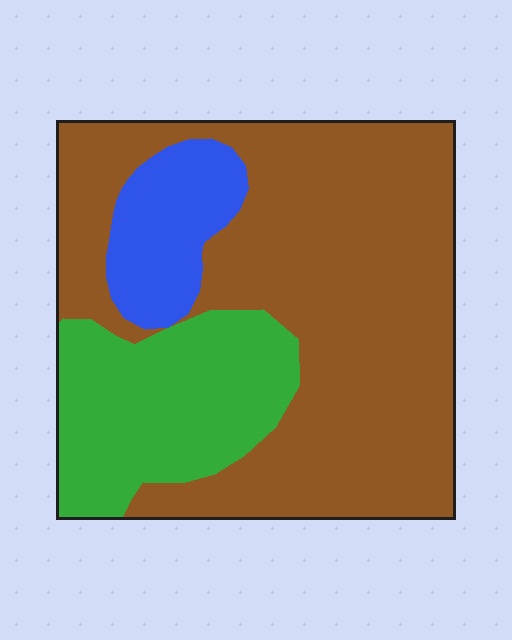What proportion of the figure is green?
Green covers 24% of the figure.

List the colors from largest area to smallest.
From largest to smallest: brown, green, blue.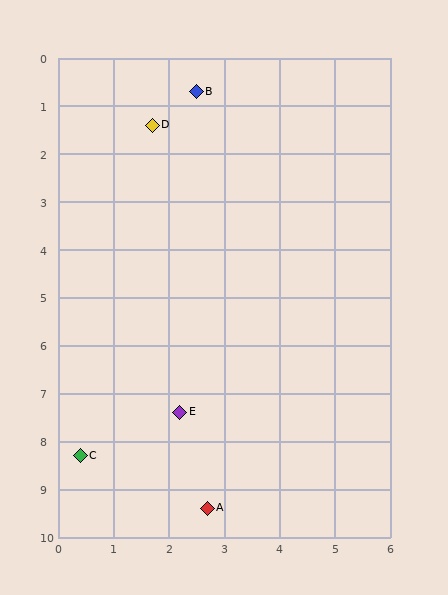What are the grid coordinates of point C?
Point C is at approximately (0.4, 8.3).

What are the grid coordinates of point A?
Point A is at approximately (2.7, 9.4).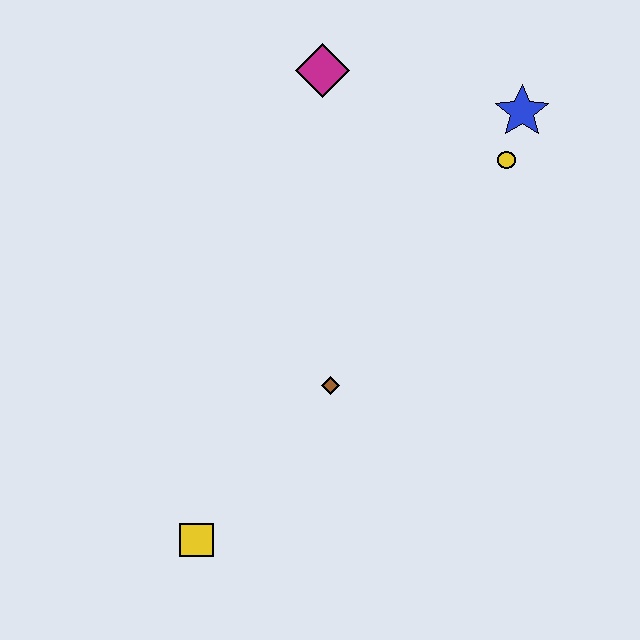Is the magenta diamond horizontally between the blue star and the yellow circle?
No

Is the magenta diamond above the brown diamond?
Yes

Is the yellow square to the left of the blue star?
Yes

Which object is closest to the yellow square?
The brown diamond is closest to the yellow square.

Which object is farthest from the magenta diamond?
The yellow square is farthest from the magenta diamond.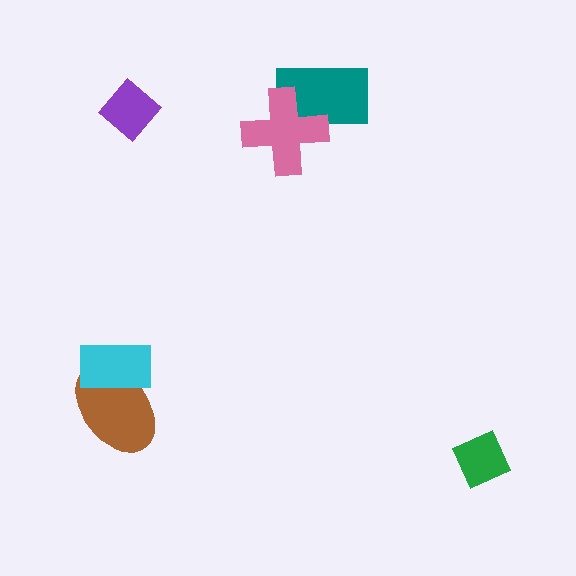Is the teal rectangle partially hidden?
Yes, it is partially covered by another shape.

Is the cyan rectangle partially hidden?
No, no other shape covers it.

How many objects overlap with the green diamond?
0 objects overlap with the green diamond.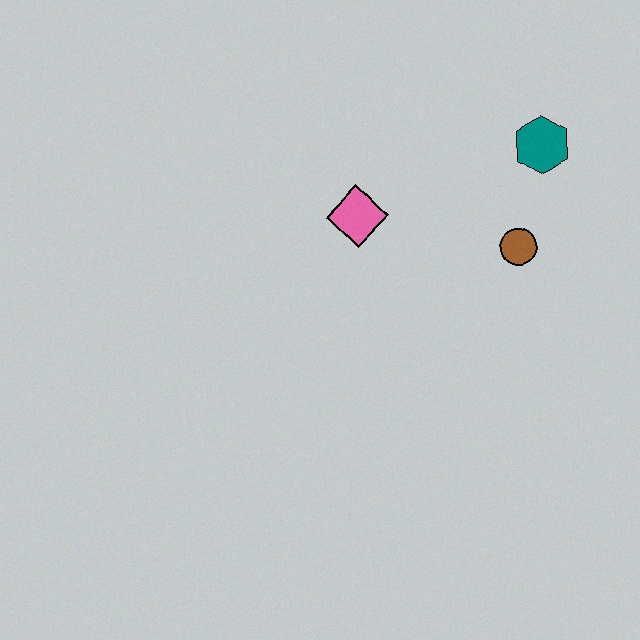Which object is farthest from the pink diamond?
The teal hexagon is farthest from the pink diamond.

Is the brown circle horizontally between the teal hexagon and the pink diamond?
Yes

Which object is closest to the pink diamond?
The brown circle is closest to the pink diamond.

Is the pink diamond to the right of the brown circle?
No